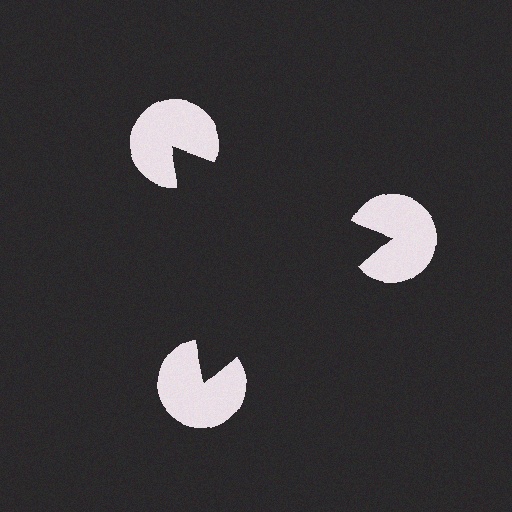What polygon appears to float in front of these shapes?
An illusory triangle — its edges are inferred from the aligned wedge cuts in the pac-man discs, not physically drawn.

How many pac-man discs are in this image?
There are 3 — one at each vertex of the illusory triangle.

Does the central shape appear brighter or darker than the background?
It typically appears slightly darker than the background, even though no actual brightness change is drawn.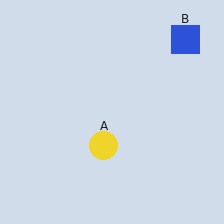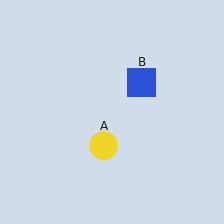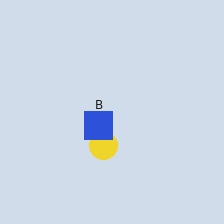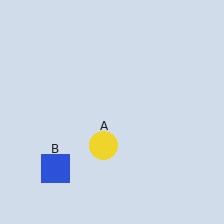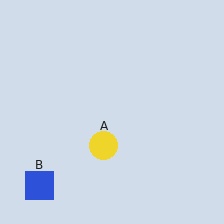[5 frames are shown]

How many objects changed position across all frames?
1 object changed position: blue square (object B).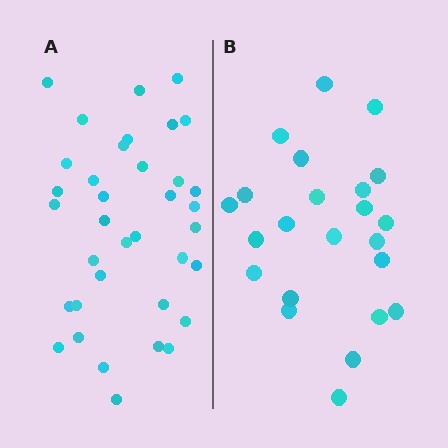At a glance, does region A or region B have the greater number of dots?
Region A (the left region) has more dots.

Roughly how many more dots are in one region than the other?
Region A has approximately 15 more dots than region B.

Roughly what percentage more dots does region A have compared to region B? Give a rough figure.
About 55% more.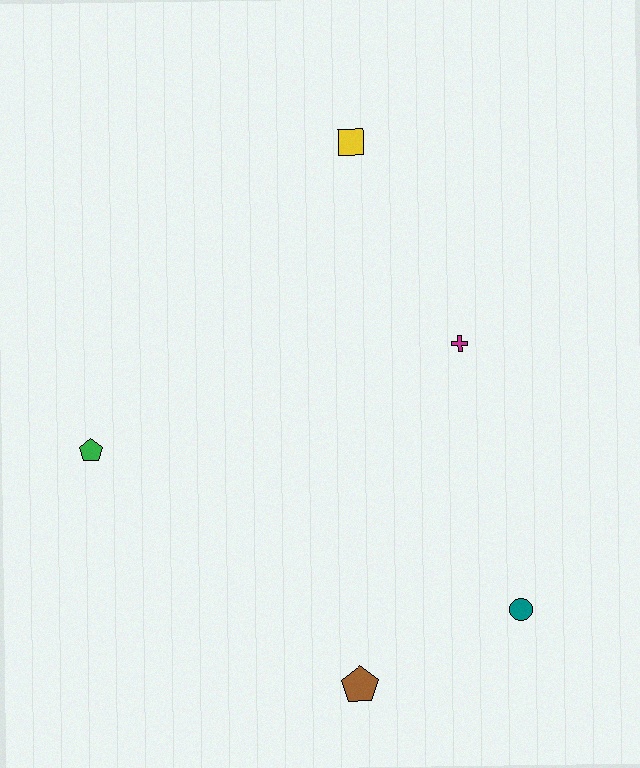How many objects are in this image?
There are 5 objects.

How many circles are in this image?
There is 1 circle.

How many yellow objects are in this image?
There is 1 yellow object.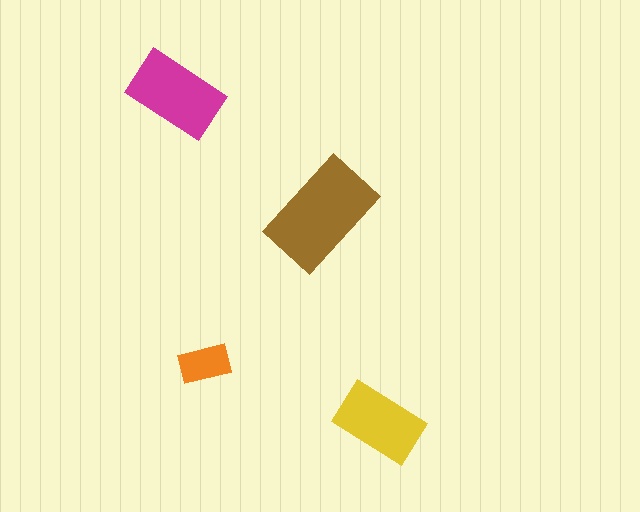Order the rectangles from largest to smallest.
the brown one, the magenta one, the yellow one, the orange one.